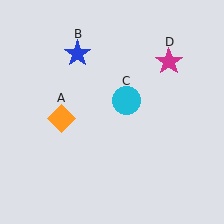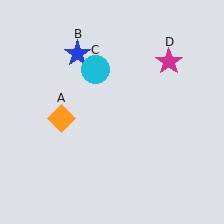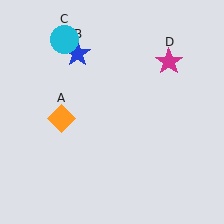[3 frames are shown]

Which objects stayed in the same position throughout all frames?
Orange diamond (object A) and blue star (object B) and magenta star (object D) remained stationary.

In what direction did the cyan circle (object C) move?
The cyan circle (object C) moved up and to the left.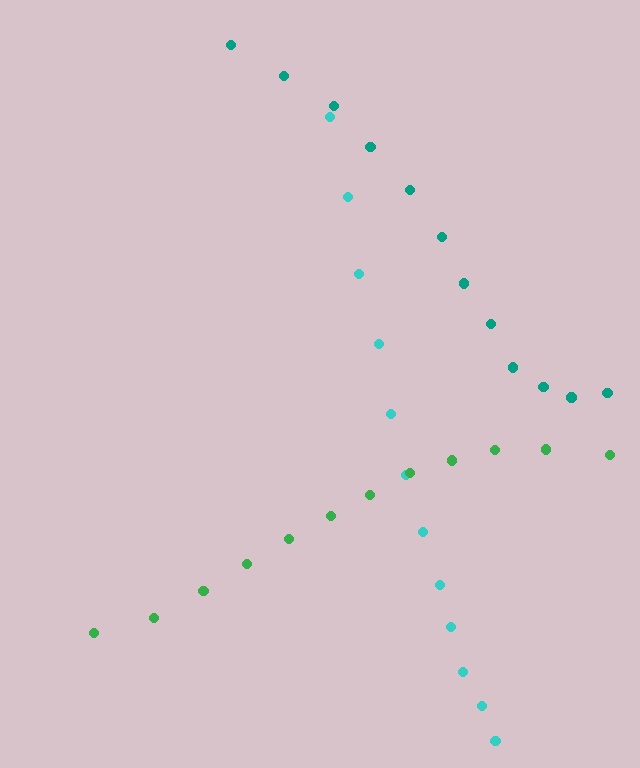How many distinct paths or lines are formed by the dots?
There are 3 distinct paths.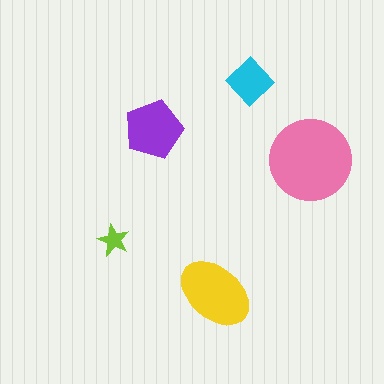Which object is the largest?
The pink circle.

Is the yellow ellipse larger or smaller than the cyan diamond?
Larger.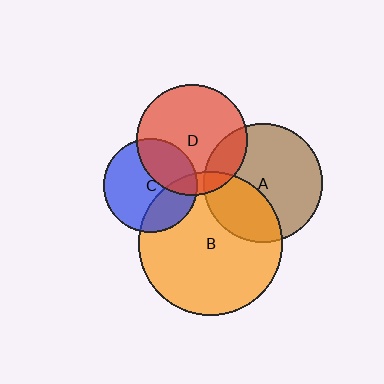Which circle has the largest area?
Circle B (orange).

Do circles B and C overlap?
Yes.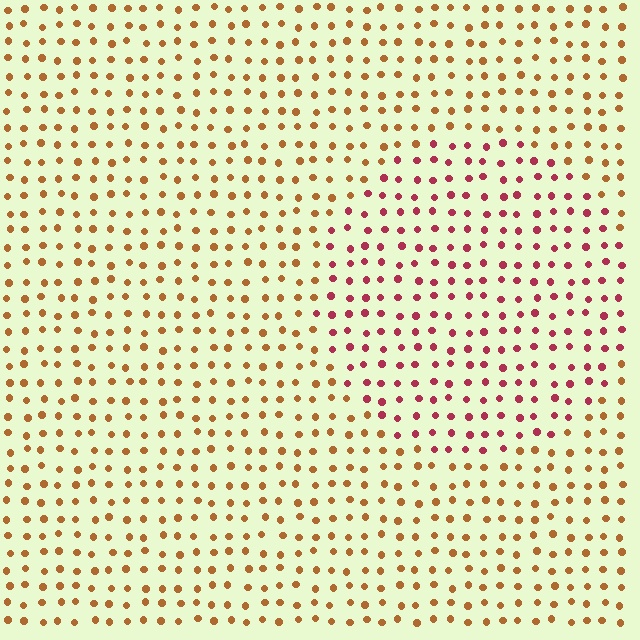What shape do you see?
I see a circle.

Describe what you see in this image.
The image is filled with small brown elements in a uniform arrangement. A circle-shaped region is visible where the elements are tinted to a slightly different hue, forming a subtle color boundary.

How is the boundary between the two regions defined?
The boundary is defined purely by a slight shift in hue (about 44 degrees). Spacing, size, and orientation are identical on both sides.